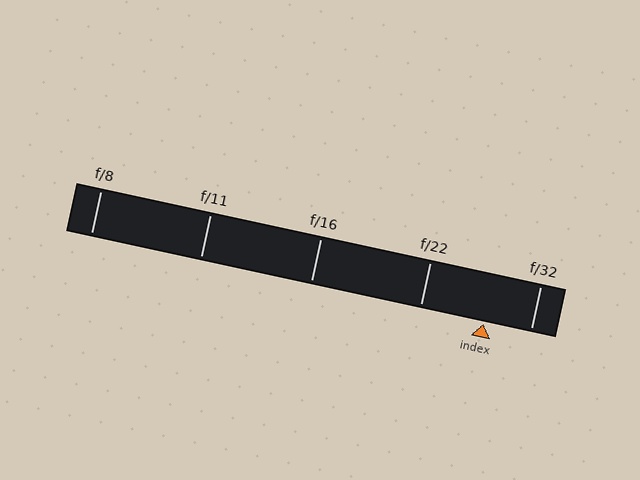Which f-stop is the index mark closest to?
The index mark is closest to f/32.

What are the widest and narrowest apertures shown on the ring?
The widest aperture shown is f/8 and the narrowest is f/32.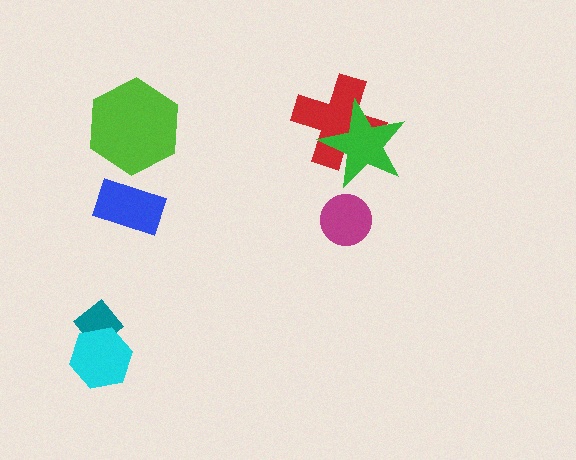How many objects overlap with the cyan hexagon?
1 object overlaps with the cyan hexagon.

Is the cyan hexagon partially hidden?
No, no other shape covers it.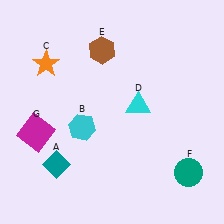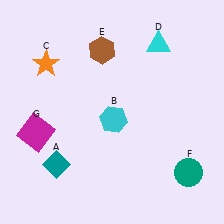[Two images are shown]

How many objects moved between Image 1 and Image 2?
2 objects moved between the two images.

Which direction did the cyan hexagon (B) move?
The cyan hexagon (B) moved right.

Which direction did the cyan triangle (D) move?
The cyan triangle (D) moved up.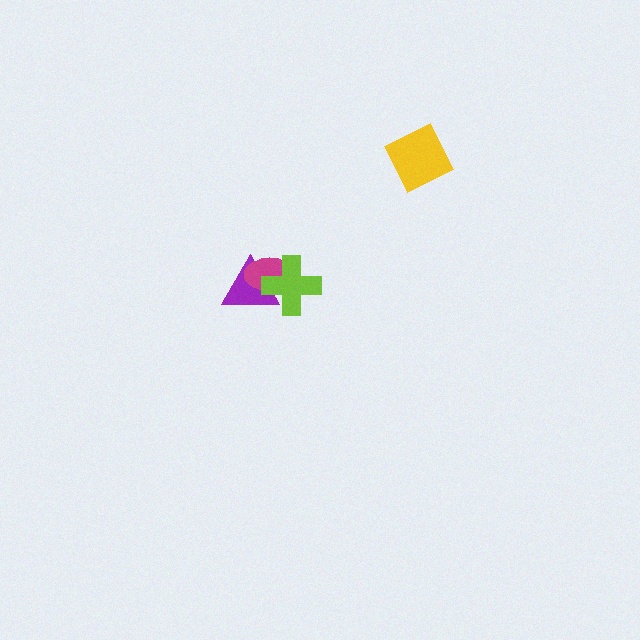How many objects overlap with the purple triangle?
2 objects overlap with the purple triangle.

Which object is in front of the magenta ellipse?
The lime cross is in front of the magenta ellipse.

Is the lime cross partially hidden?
No, no other shape covers it.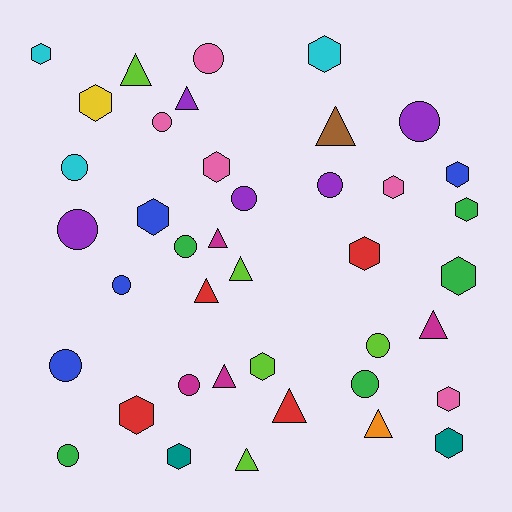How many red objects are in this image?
There are 4 red objects.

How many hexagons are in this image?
There are 15 hexagons.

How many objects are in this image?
There are 40 objects.